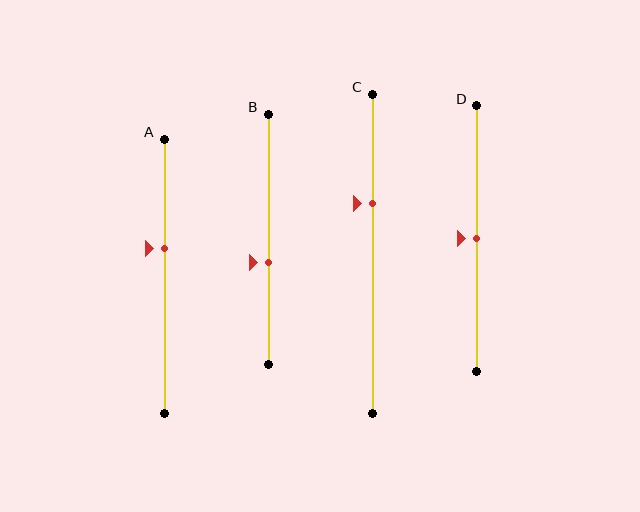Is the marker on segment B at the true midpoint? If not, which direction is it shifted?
No, the marker on segment B is shifted downward by about 9% of the segment length.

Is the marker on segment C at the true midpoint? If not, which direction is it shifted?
No, the marker on segment C is shifted upward by about 16% of the segment length.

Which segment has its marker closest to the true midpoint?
Segment D has its marker closest to the true midpoint.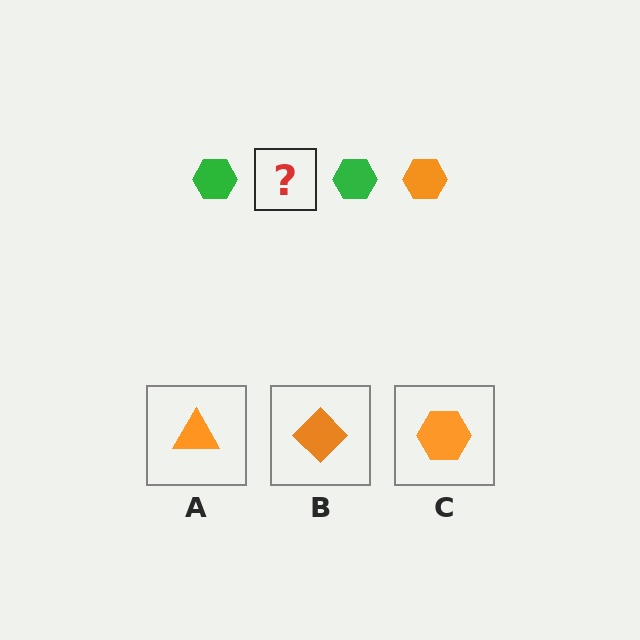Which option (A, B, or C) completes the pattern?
C.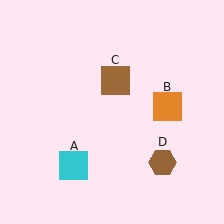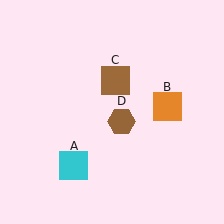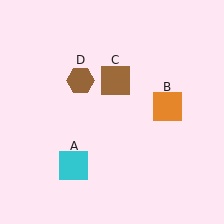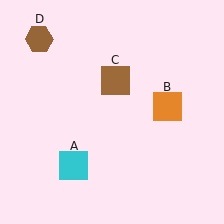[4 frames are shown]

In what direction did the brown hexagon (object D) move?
The brown hexagon (object D) moved up and to the left.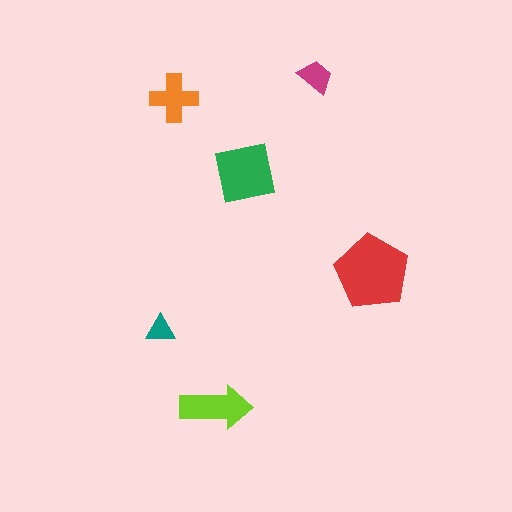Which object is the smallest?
The teal triangle.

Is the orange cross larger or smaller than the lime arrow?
Smaller.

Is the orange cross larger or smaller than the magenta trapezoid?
Larger.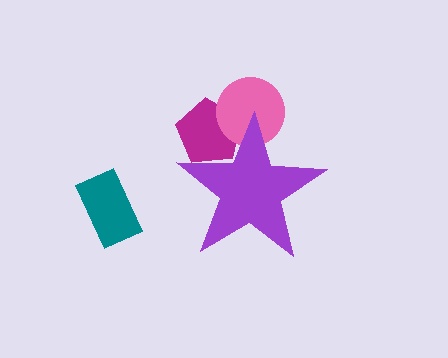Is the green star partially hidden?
Yes, the green star is partially hidden behind the purple star.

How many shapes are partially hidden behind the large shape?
3 shapes are partially hidden.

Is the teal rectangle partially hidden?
No, the teal rectangle is fully visible.